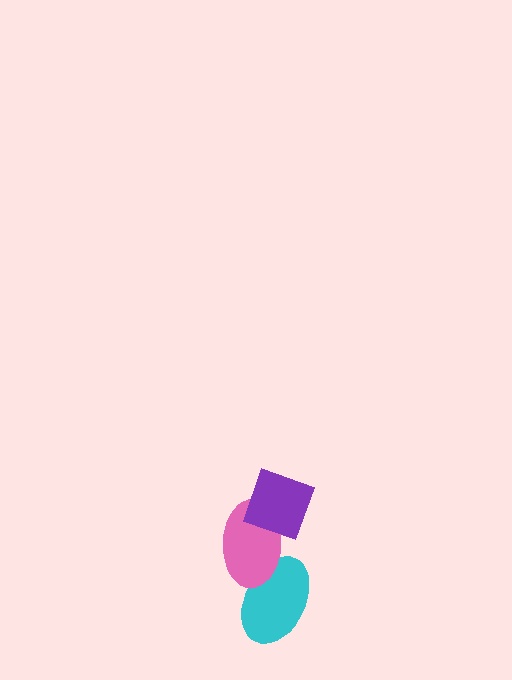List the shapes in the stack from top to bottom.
From top to bottom: the purple diamond, the pink ellipse, the cyan ellipse.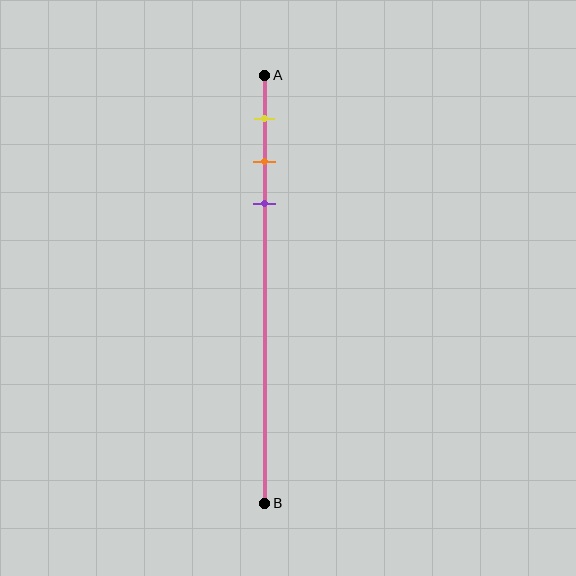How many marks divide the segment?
There are 3 marks dividing the segment.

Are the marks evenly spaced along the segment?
Yes, the marks are approximately evenly spaced.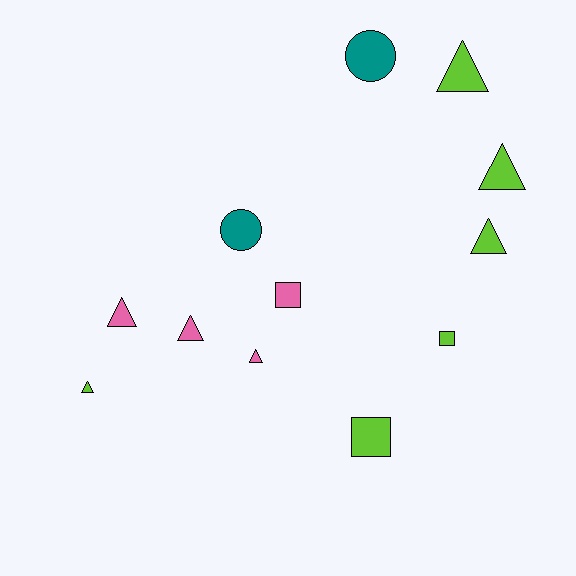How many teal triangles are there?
There are no teal triangles.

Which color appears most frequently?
Lime, with 6 objects.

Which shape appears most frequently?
Triangle, with 7 objects.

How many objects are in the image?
There are 12 objects.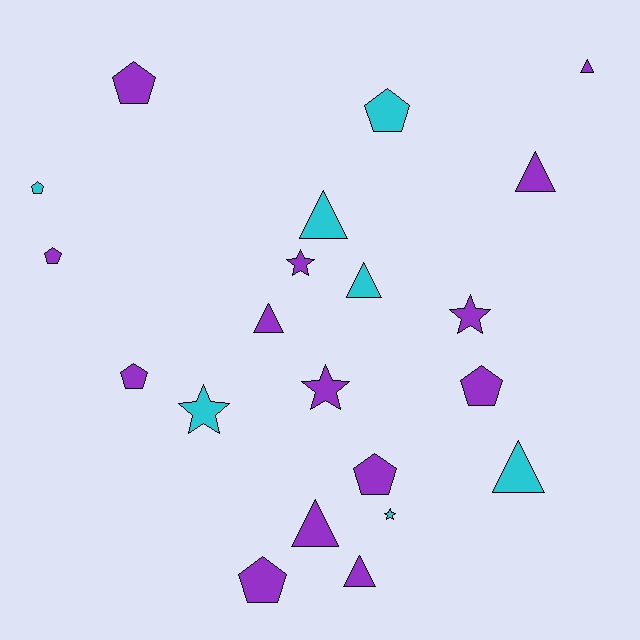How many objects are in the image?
There are 21 objects.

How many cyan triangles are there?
There are 3 cyan triangles.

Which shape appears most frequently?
Triangle, with 8 objects.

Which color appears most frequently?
Purple, with 14 objects.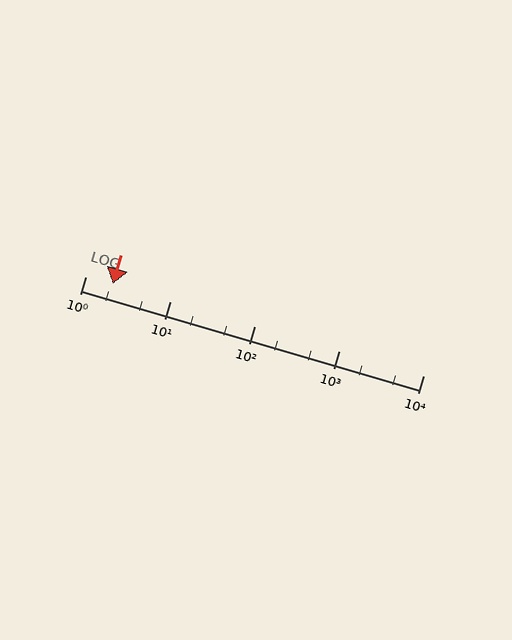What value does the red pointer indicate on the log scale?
The pointer indicates approximately 2.1.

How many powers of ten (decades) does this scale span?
The scale spans 4 decades, from 1 to 10000.